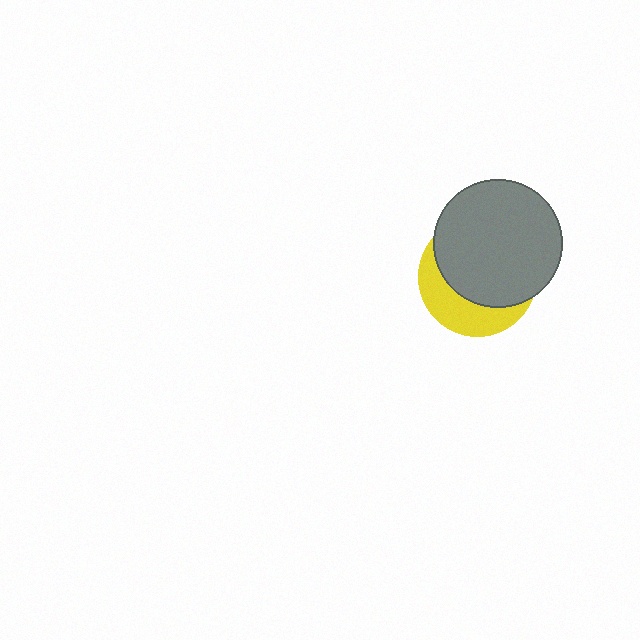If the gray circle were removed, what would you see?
You would see the complete yellow circle.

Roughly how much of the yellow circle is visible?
A small part of it is visible (roughly 35%).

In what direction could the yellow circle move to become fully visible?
The yellow circle could move toward the lower-left. That would shift it out from behind the gray circle entirely.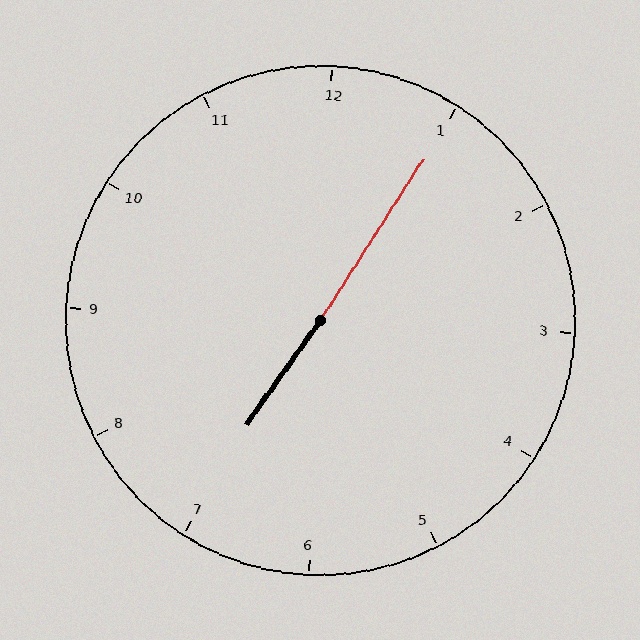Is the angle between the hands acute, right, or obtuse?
It is obtuse.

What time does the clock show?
7:05.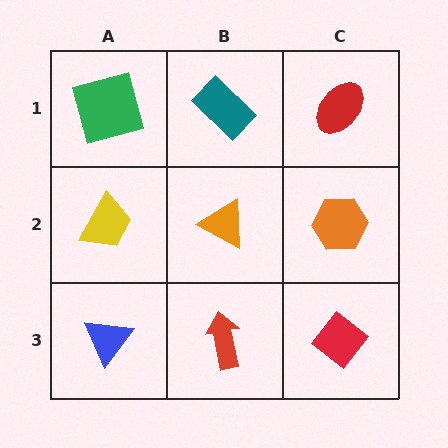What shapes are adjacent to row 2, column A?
A green square (row 1, column A), a blue triangle (row 3, column A), an orange triangle (row 2, column B).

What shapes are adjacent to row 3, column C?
An orange hexagon (row 2, column C), a red arrow (row 3, column B).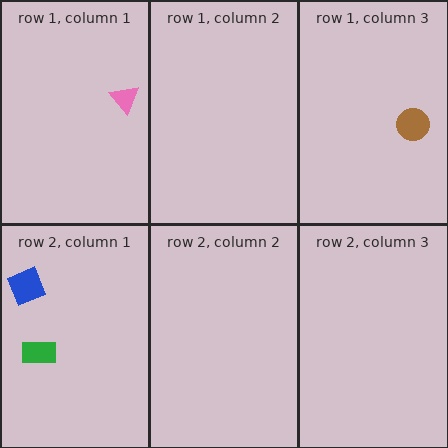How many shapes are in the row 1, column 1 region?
1.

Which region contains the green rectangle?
The row 2, column 1 region.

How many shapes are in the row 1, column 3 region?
1.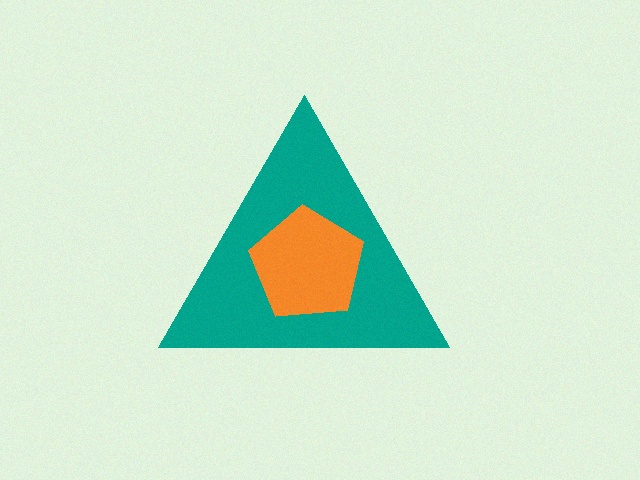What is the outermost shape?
The teal triangle.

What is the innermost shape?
The orange pentagon.